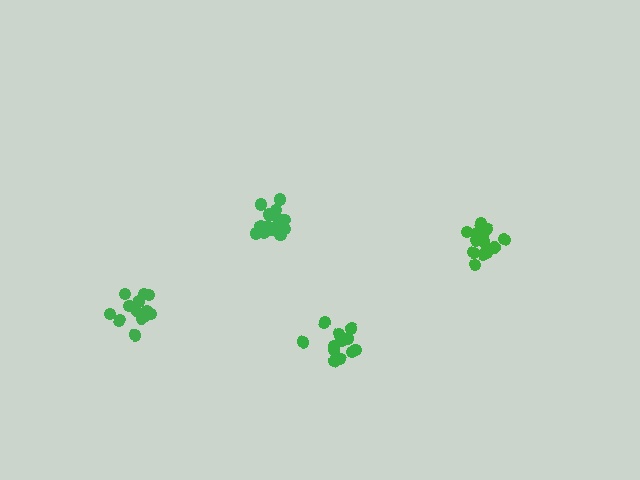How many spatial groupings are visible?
There are 4 spatial groupings.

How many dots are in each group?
Group 1: 13 dots, Group 2: 13 dots, Group 3: 16 dots, Group 4: 15 dots (57 total).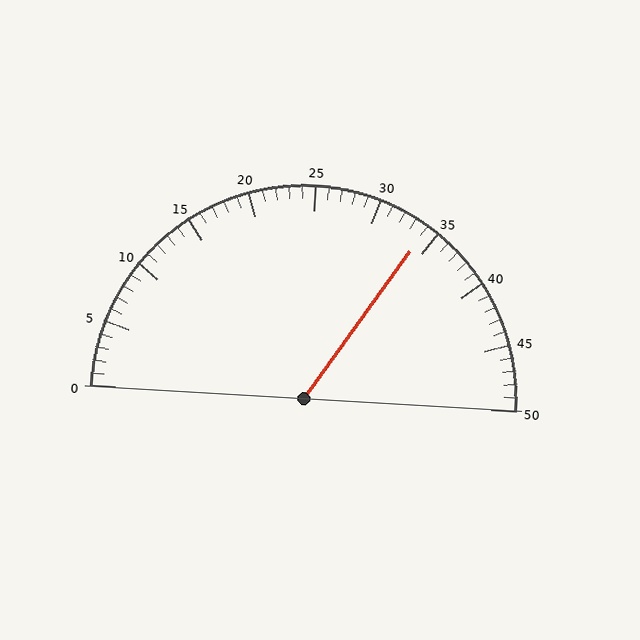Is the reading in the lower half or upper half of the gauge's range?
The reading is in the upper half of the range (0 to 50).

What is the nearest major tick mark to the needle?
The nearest major tick mark is 35.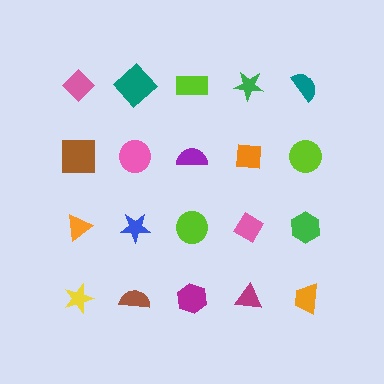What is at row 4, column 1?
A yellow star.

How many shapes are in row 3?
5 shapes.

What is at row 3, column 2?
A blue star.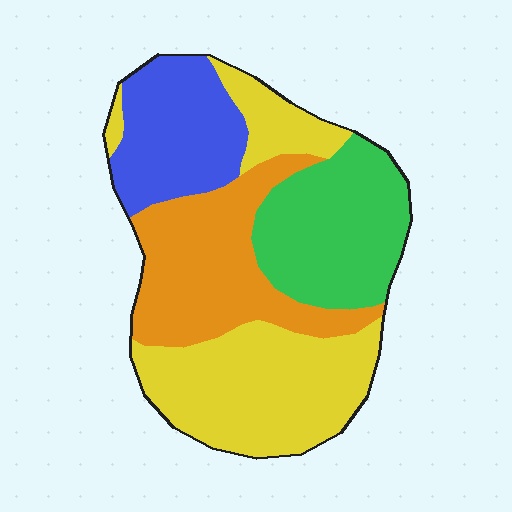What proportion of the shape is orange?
Orange takes up about one quarter (1/4) of the shape.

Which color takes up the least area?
Blue, at roughly 20%.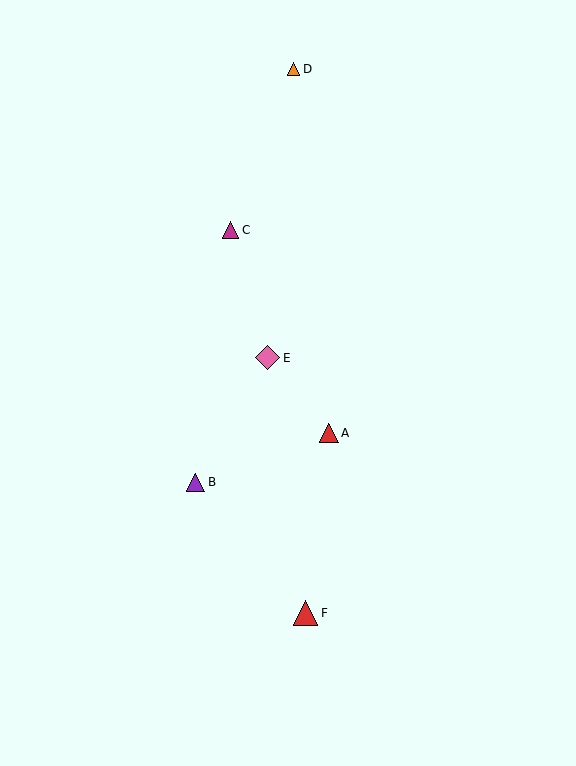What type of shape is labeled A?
Shape A is a red triangle.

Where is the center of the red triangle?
The center of the red triangle is at (306, 613).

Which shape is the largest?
The red triangle (labeled F) is the largest.